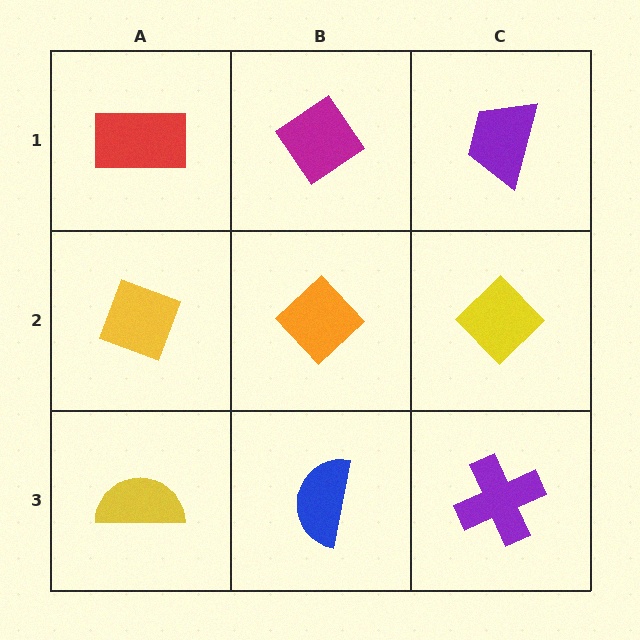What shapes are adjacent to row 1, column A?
A yellow diamond (row 2, column A), a magenta diamond (row 1, column B).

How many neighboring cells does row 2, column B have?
4.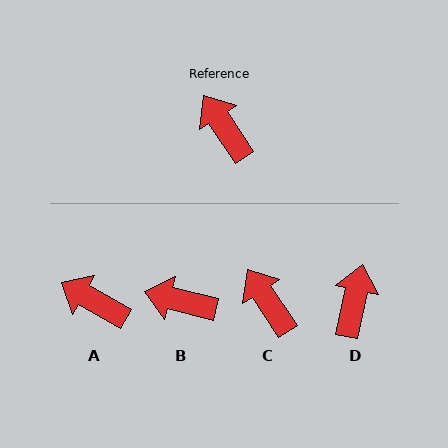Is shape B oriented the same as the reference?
No, it is off by about 42 degrees.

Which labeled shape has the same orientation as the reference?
C.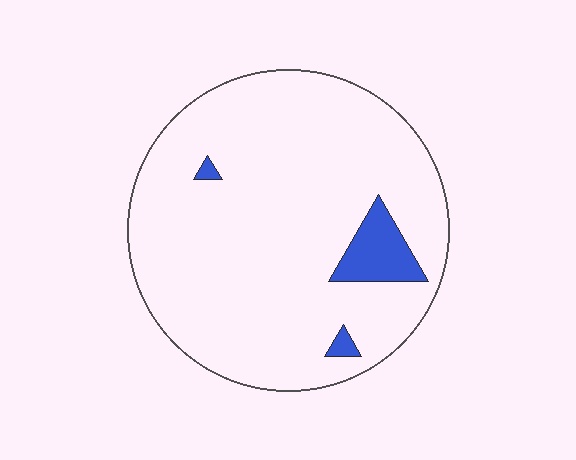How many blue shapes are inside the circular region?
3.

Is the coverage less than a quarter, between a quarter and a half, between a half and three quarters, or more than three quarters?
Less than a quarter.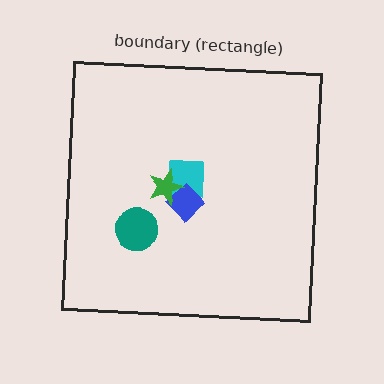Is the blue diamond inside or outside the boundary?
Inside.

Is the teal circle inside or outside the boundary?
Inside.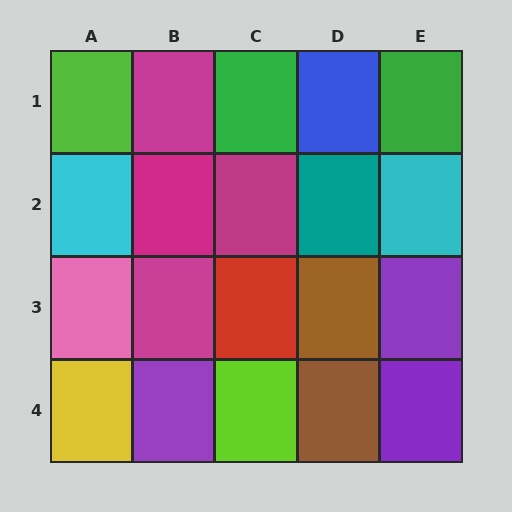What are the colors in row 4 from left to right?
Yellow, purple, lime, brown, purple.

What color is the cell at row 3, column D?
Brown.